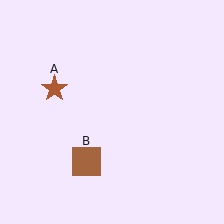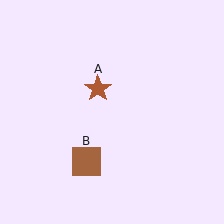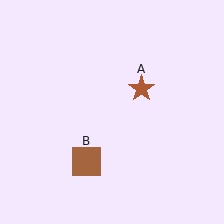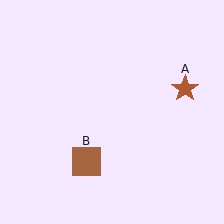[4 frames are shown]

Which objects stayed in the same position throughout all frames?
Brown square (object B) remained stationary.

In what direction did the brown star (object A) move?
The brown star (object A) moved right.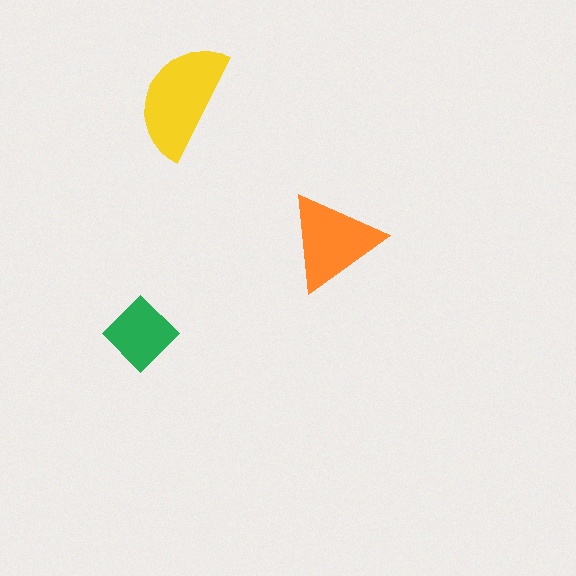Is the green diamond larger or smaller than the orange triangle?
Smaller.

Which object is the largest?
The yellow semicircle.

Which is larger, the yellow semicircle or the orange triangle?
The yellow semicircle.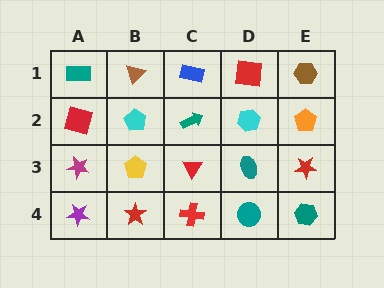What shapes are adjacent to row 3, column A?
A red square (row 2, column A), a purple star (row 4, column A), a yellow pentagon (row 3, column B).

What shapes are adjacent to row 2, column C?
A blue rectangle (row 1, column C), a red triangle (row 3, column C), a cyan pentagon (row 2, column B), a cyan hexagon (row 2, column D).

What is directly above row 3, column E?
An orange pentagon.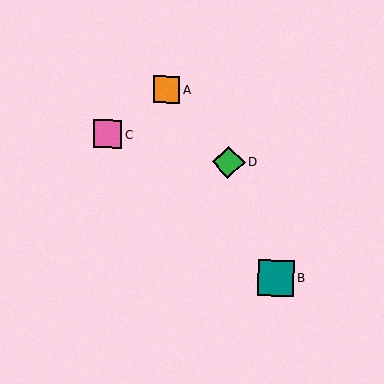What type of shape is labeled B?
Shape B is a teal square.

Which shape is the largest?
The teal square (labeled B) is the largest.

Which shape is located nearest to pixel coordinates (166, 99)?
The orange square (labeled A) at (166, 90) is nearest to that location.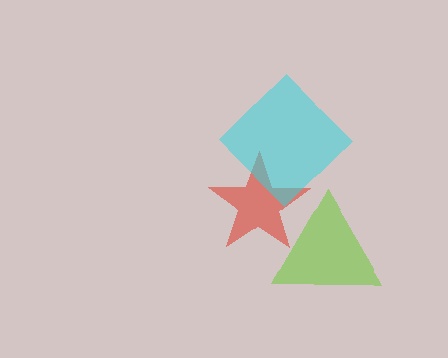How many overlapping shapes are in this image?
There are 3 overlapping shapes in the image.